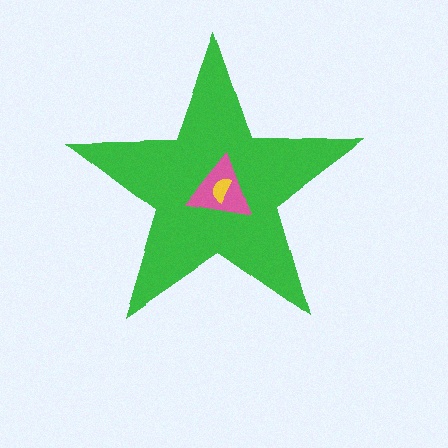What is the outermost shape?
The green star.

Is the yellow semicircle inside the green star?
Yes.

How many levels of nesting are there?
3.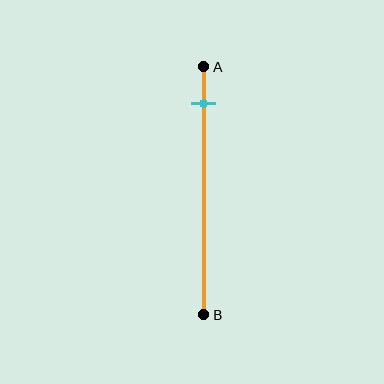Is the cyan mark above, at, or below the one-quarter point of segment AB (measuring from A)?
The cyan mark is above the one-quarter point of segment AB.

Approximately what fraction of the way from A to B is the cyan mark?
The cyan mark is approximately 15% of the way from A to B.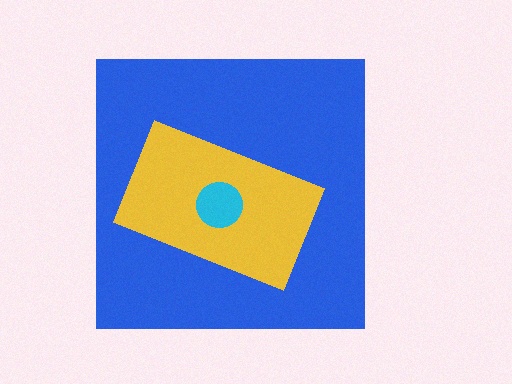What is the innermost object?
The cyan circle.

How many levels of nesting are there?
3.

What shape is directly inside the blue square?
The yellow rectangle.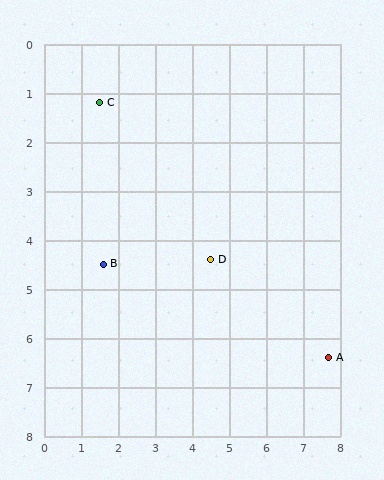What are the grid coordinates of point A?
Point A is at approximately (7.7, 6.4).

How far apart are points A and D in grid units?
Points A and D are about 3.8 grid units apart.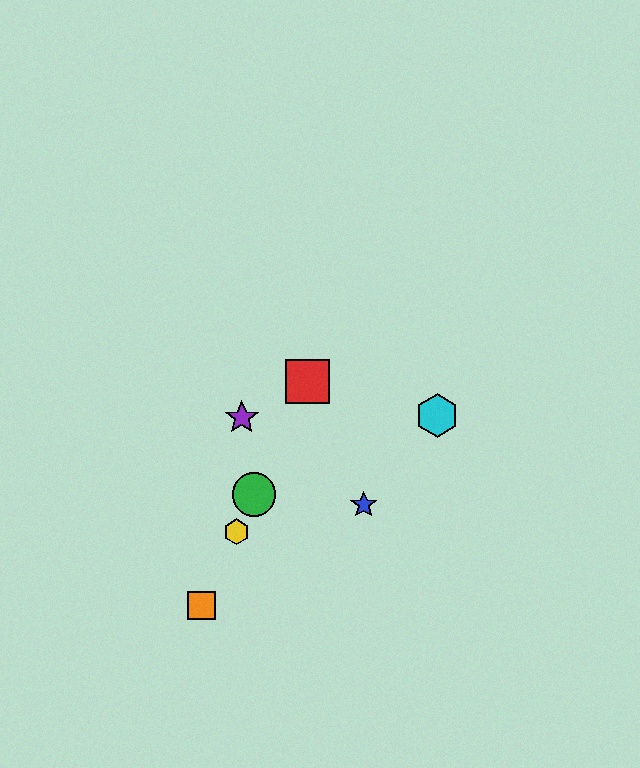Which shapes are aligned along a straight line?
The red square, the green circle, the yellow hexagon, the orange square are aligned along a straight line.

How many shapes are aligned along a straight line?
4 shapes (the red square, the green circle, the yellow hexagon, the orange square) are aligned along a straight line.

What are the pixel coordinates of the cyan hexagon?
The cyan hexagon is at (437, 416).